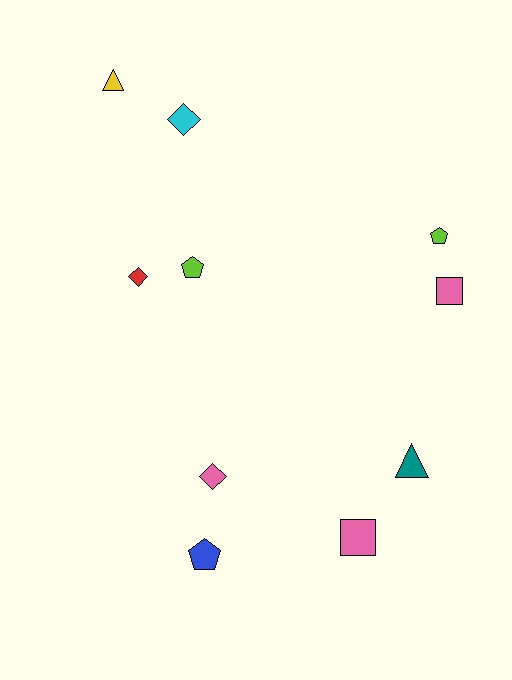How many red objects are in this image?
There is 1 red object.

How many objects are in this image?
There are 10 objects.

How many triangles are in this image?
There are 2 triangles.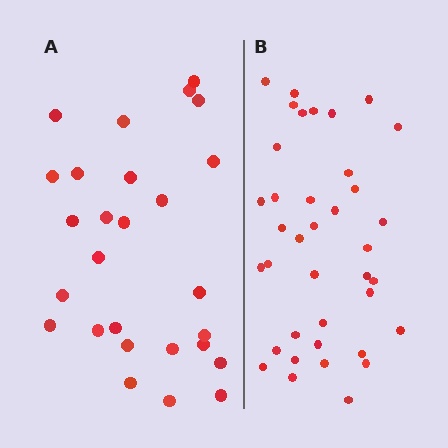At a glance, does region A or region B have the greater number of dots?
Region B (the right region) has more dots.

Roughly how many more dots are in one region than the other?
Region B has roughly 12 or so more dots than region A.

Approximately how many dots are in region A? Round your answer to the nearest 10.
About 30 dots. (The exact count is 27, which rounds to 30.)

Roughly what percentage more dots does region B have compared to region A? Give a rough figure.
About 40% more.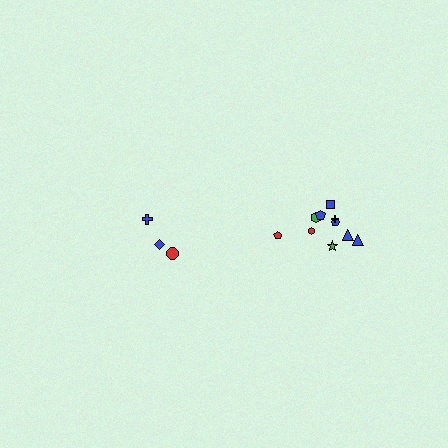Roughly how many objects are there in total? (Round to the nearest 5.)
Roughly 15 objects in total.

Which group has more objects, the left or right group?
The right group.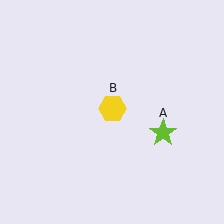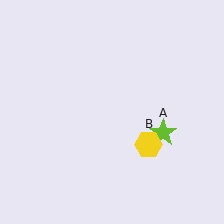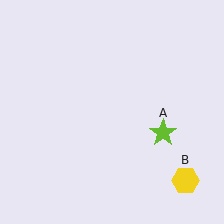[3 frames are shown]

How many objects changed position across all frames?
1 object changed position: yellow hexagon (object B).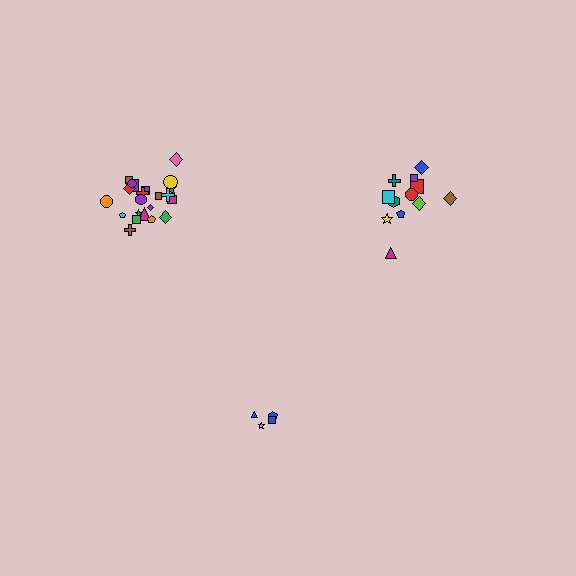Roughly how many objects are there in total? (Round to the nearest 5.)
Roughly 40 objects in total.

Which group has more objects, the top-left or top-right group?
The top-left group.